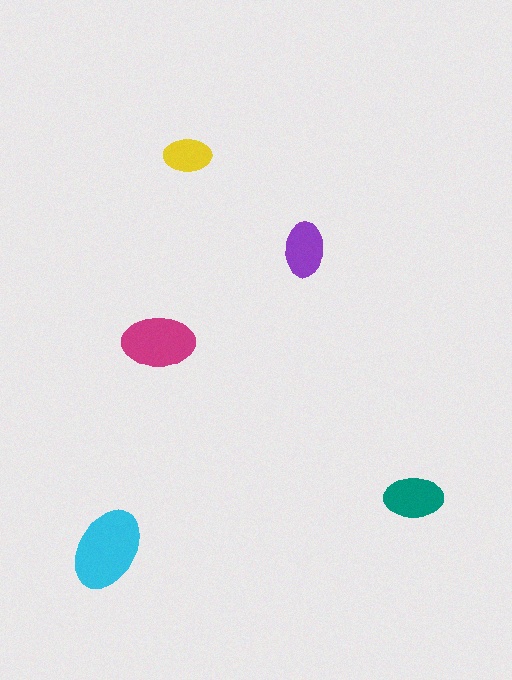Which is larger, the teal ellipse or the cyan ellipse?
The cyan one.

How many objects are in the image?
There are 5 objects in the image.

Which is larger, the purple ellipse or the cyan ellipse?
The cyan one.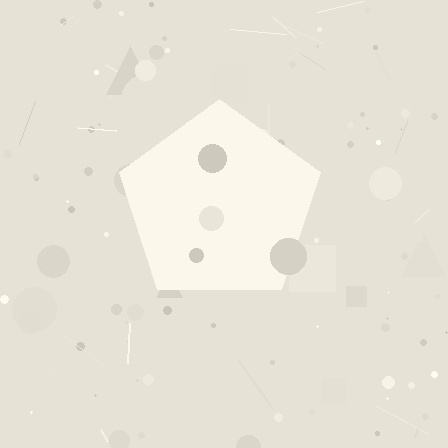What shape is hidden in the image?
A pentagon is hidden in the image.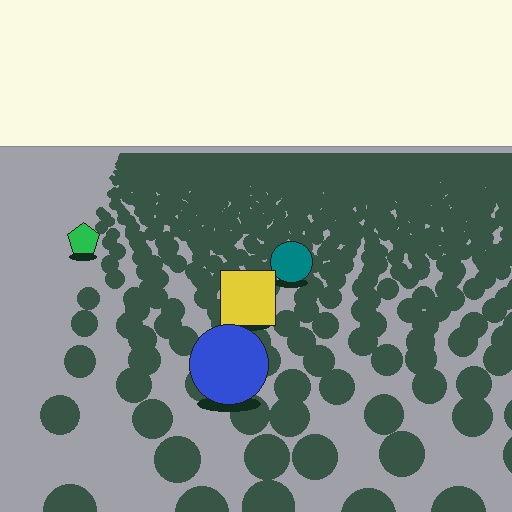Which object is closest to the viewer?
The blue circle is closest. The texture marks near it are larger and more spread out.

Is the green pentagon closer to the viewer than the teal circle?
No. The teal circle is closer — you can tell from the texture gradient: the ground texture is coarser near it.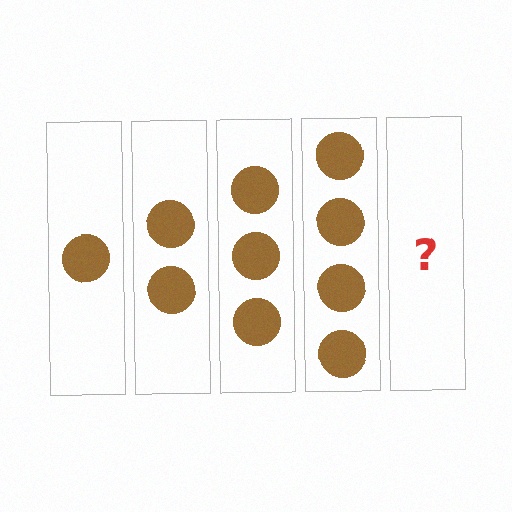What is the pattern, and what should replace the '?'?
The pattern is that each step adds one more circle. The '?' should be 5 circles.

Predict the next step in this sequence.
The next step is 5 circles.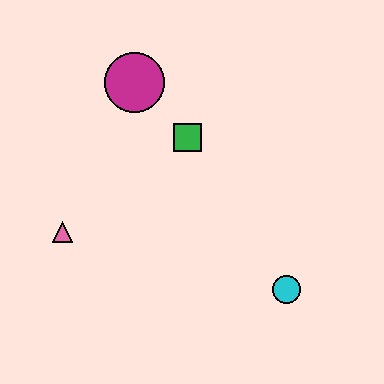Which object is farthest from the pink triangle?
The cyan circle is farthest from the pink triangle.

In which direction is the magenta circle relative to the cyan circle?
The magenta circle is above the cyan circle.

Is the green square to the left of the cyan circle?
Yes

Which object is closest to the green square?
The magenta circle is closest to the green square.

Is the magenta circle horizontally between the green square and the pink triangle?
Yes